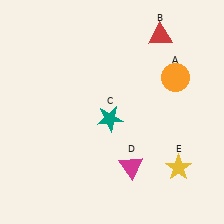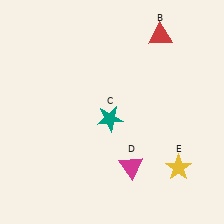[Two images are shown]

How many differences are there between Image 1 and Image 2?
There is 1 difference between the two images.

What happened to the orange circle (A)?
The orange circle (A) was removed in Image 2. It was in the top-right area of Image 1.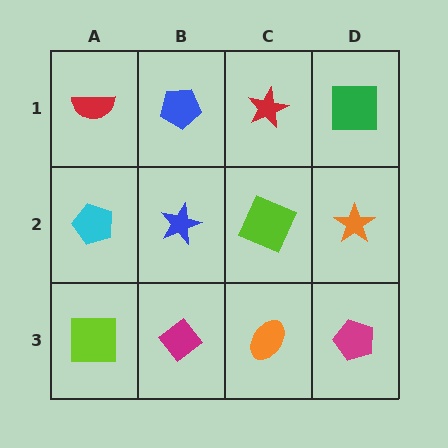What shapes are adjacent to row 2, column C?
A red star (row 1, column C), an orange ellipse (row 3, column C), a blue star (row 2, column B), an orange star (row 2, column D).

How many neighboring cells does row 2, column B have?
4.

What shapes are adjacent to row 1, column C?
A lime square (row 2, column C), a blue pentagon (row 1, column B), a green square (row 1, column D).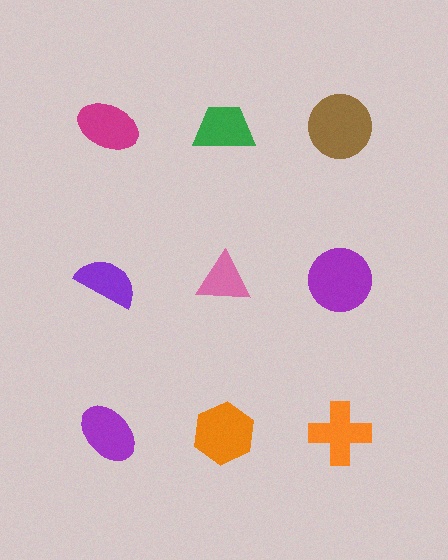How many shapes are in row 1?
3 shapes.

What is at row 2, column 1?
A purple semicircle.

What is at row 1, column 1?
A magenta ellipse.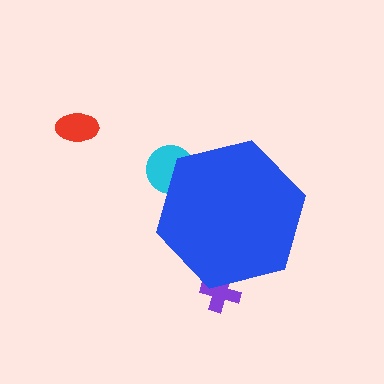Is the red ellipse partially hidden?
No, the red ellipse is fully visible.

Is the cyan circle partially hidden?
Yes, the cyan circle is partially hidden behind the blue hexagon.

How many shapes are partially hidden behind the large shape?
2 shapes are partially hidden.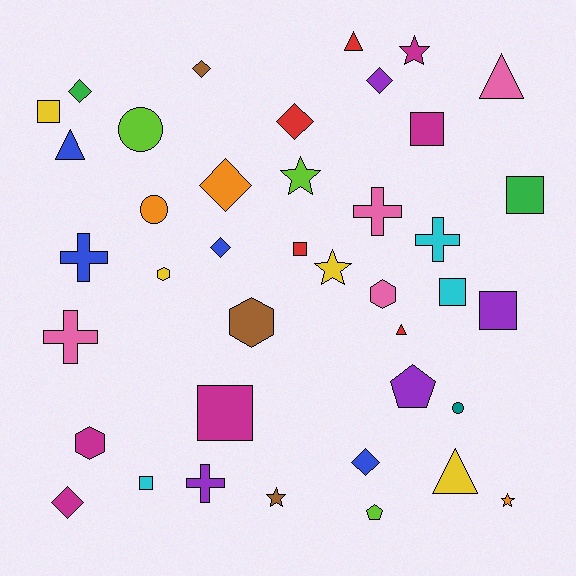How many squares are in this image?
There are 8 squares.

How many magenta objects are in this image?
There are 5 magenta objects.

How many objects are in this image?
There are 40 objects.